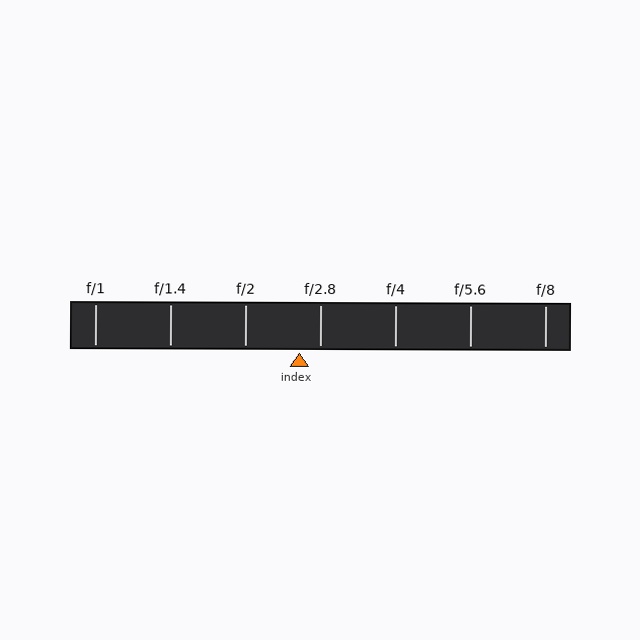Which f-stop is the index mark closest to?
The index mark is closest to f/2.8.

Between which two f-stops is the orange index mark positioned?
The index mark is between f/2 and f/2.8.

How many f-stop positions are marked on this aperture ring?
There are 7 f-stop positions marked.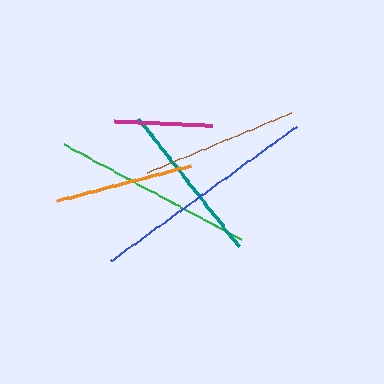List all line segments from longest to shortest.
From longest to shortest: blue, green, teal, brown, orange, magenta.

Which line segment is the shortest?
The magenta line is the shortest at approximately 98 pixels.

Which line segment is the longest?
The blue line is the longest at approximately 230 pixels.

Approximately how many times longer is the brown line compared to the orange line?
The brown line is approximately 1.1 times the length of the orange line.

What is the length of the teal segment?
The teal segment is approximately 162 pixels long.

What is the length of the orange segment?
The orange segment is approximately 138 pixels long.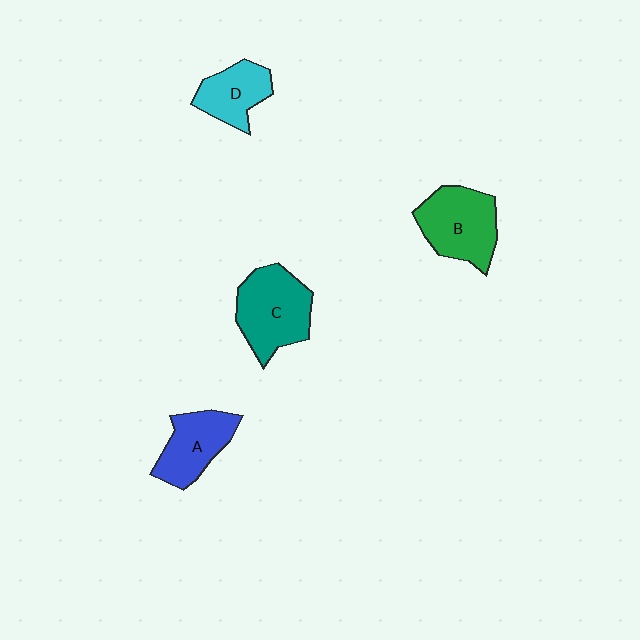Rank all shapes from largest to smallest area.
From largest to smallest: C (teal), B (green), A (blue), D (cyan).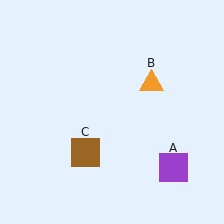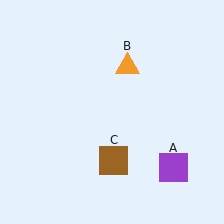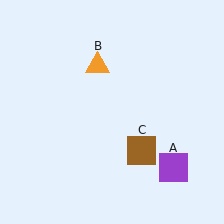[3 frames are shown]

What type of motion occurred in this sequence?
The orange triangle (object B), brown square (object C) rotated counterclockwise around the center of the scene.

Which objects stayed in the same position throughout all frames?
Purple square (object A) remained stationary.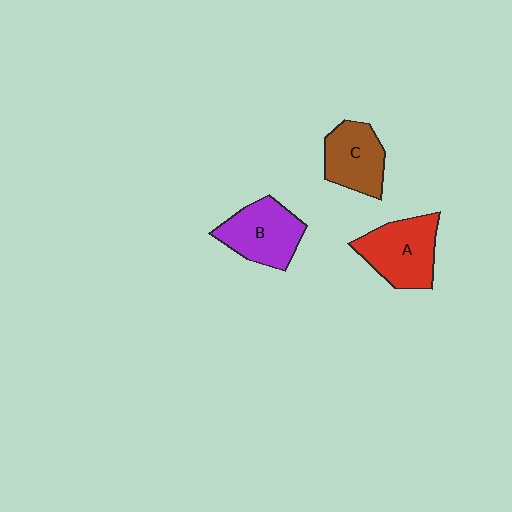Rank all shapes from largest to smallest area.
From largest to smallest: A (red), B (purple), C (brown).